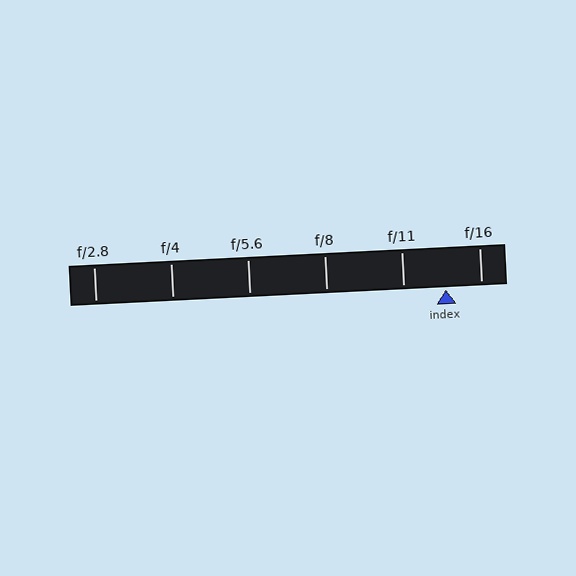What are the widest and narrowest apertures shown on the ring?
The widest aperture shown is f/2.8 and the narrowest is f/16.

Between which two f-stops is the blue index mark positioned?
The index mark is between f/11 and f/16.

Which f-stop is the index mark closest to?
The index mark is closest to f/16.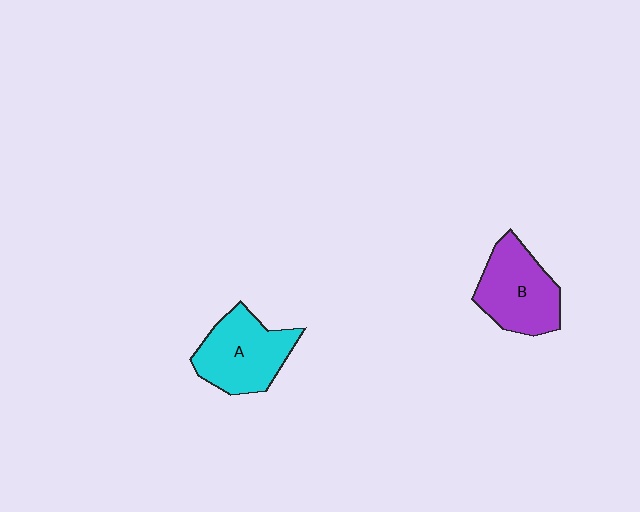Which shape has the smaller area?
Shape B (purple).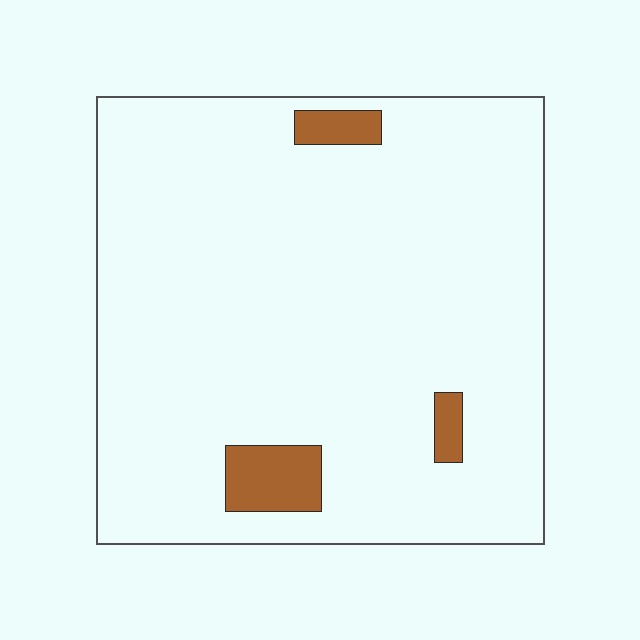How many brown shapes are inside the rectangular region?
3.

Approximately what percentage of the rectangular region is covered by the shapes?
Approximately 5%.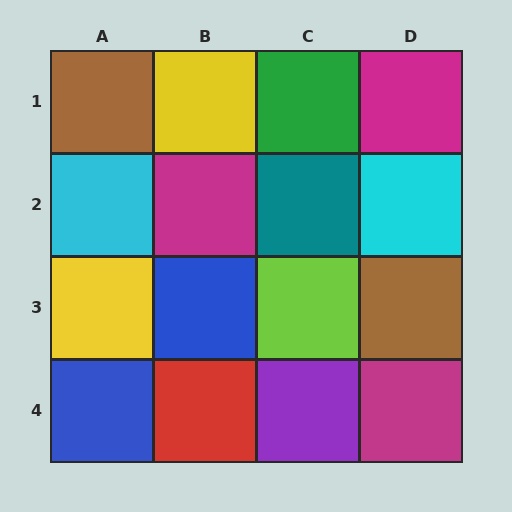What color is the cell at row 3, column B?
Blue.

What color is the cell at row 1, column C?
Green.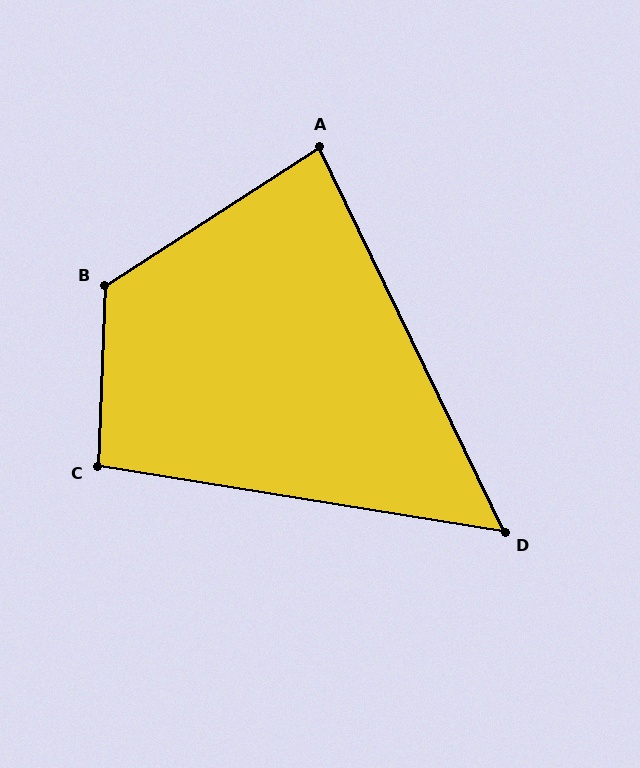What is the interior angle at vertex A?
Approximately 83 degrees (acute).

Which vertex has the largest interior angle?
B, at approximately 125 degrees.